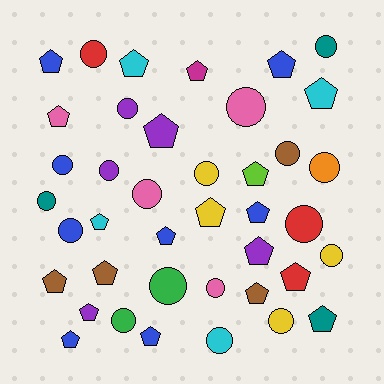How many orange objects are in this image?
There is 1 orange object.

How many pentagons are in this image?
There are 21 pentagons.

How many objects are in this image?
There are 40 objects.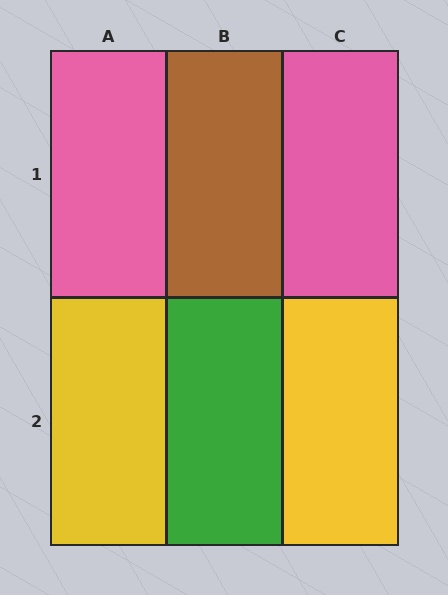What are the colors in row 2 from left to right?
Yellow, green, yellow.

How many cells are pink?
2 cells are pink.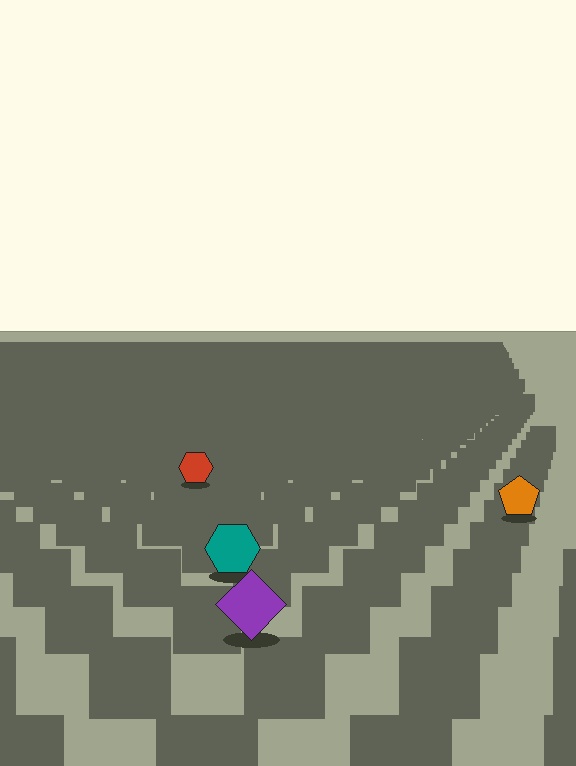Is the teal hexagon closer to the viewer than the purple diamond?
No. The purple diamond is closer — you can tell from the texture gradient: the ground texture is coarser near it.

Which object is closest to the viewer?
The purple diamond is closest. The texture marks near it are larger and more spread out.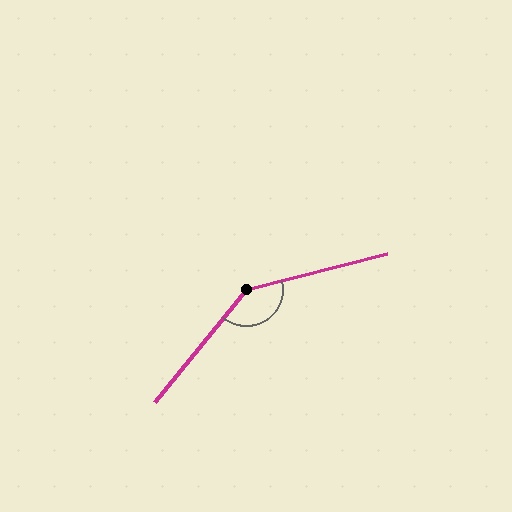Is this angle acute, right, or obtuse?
It is obtuse.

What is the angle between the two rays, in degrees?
Approximately 144 degrees.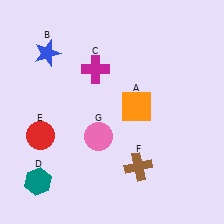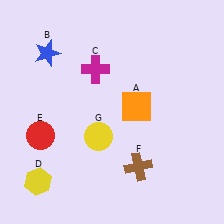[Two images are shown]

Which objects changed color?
D changed from teal to yellow. G changed from pink to yellow.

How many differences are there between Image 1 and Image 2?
There are 2 differences between the two images.